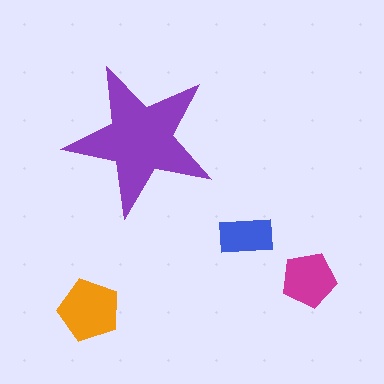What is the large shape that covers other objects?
A purple star.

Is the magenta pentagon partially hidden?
No, the magenta pentagon is fully visible.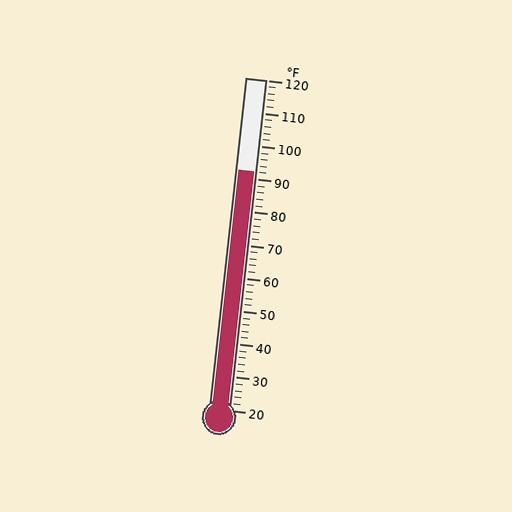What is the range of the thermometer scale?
The thermometer scale ranges from 20°F to 120°F.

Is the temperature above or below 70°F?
The temperature is above 70°F.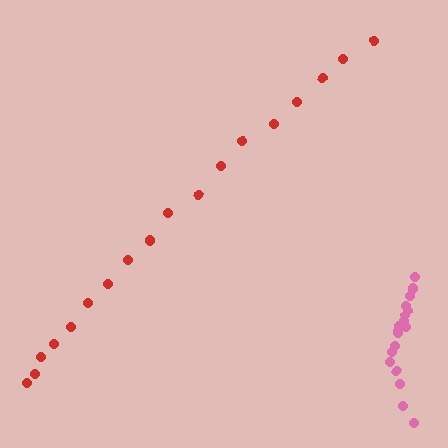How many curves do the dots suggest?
There are 2 distinct paths.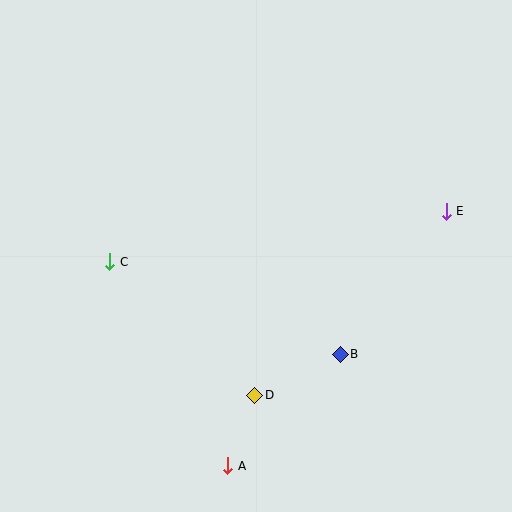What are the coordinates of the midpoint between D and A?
The midpoint between D and A is at (241, 431).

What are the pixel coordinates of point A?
Point A is at (228, 466).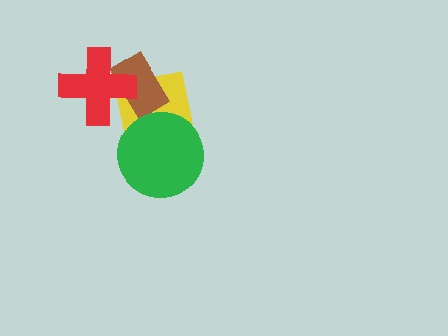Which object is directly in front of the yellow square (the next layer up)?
The brown rectangle is directly in front of the yellow square.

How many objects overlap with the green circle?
1 object overlaps with the green circle.